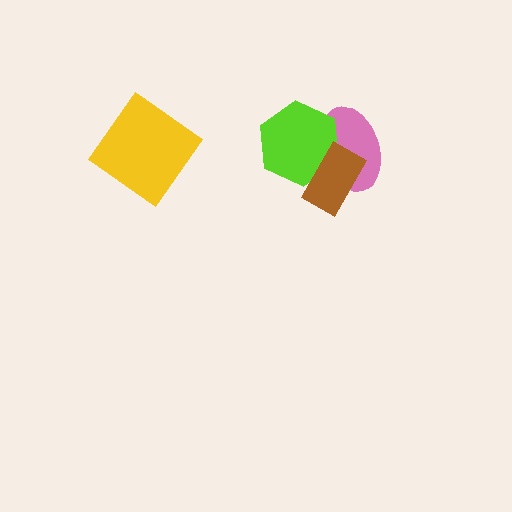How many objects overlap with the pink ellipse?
2 objects overlap with the pink ellipse.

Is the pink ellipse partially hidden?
Yes, it is partially covered by another shape.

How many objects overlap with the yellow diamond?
0 objects overlap with the yellow diamond.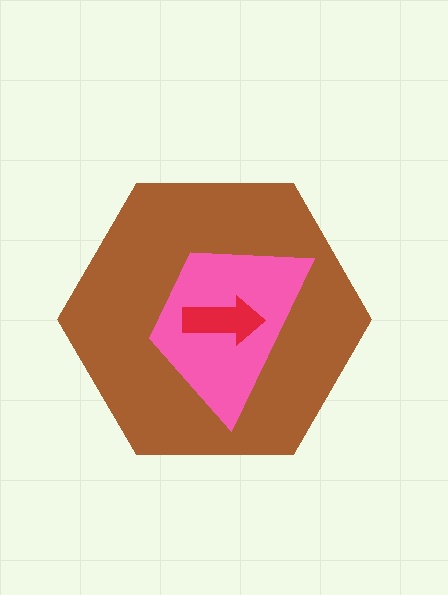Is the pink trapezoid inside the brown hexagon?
Yes.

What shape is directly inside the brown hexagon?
The pink trapezoid.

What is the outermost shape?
The brown hexagon.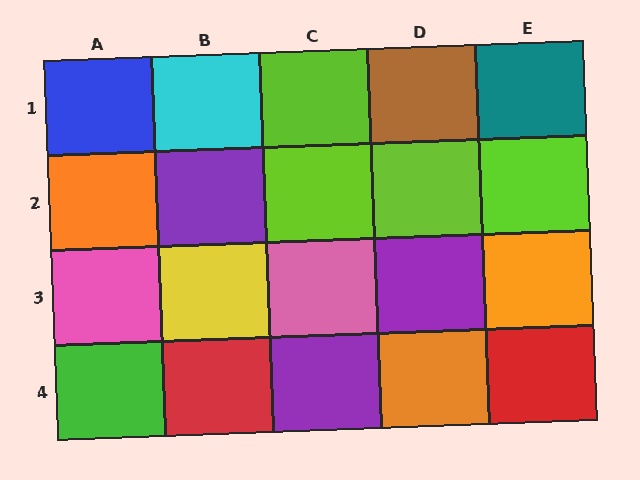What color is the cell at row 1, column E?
Teal.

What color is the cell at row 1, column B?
Cyan.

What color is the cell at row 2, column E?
Lime.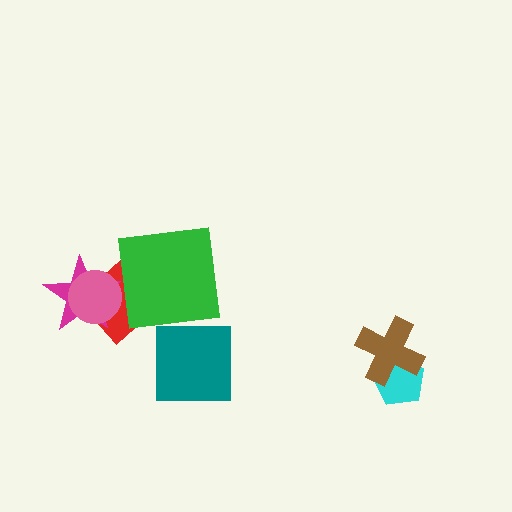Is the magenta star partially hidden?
Yes, it is partially covered by another shape.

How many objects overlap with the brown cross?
1 object overlaps with the brown cross.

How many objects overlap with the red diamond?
3 objects overlap with the red diamond.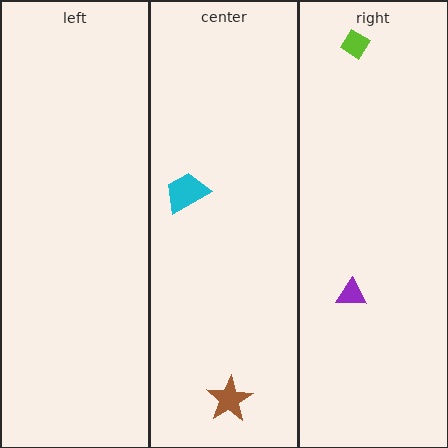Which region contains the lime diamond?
The right region.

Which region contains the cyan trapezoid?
The center region.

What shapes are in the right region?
The purple triangle, the lime diamond.